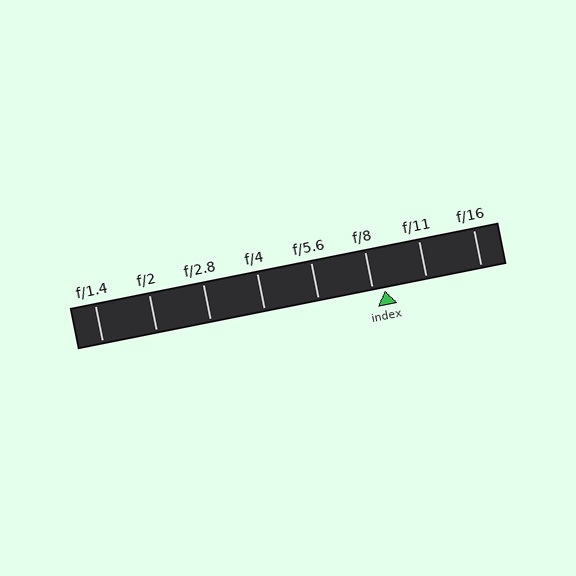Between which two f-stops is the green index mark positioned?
The index mark is between f/8 and f/11.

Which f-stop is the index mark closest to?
The index mark is closest to f/8.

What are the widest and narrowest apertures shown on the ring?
The widest aperture shown is f/1.4 and the narrowest is f/16.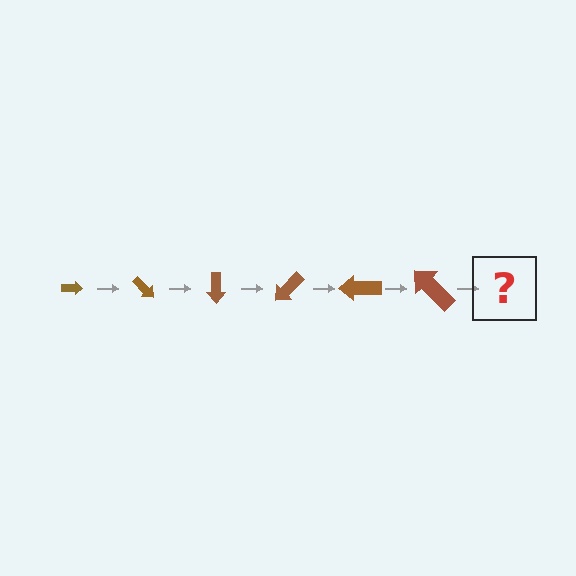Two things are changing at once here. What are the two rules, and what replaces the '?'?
The two rules are that the arrow grows larger each step and it rotates 45 degrees each step. The '?' should be an arrow, larger than the previous one and rotated 270 degrees from the start.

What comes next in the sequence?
The next element should be an arrow, larger than the previous one and rotated 270 degrees from the start.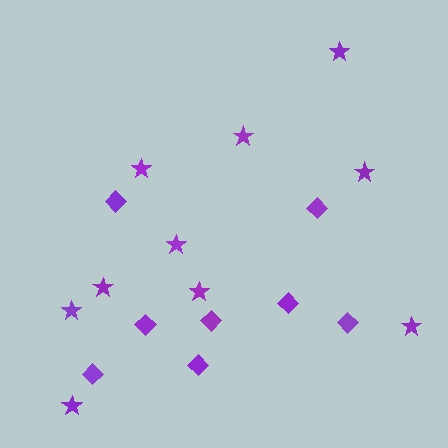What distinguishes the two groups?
There are 2 groups: one group of stars (10) and one group of diamonds (8).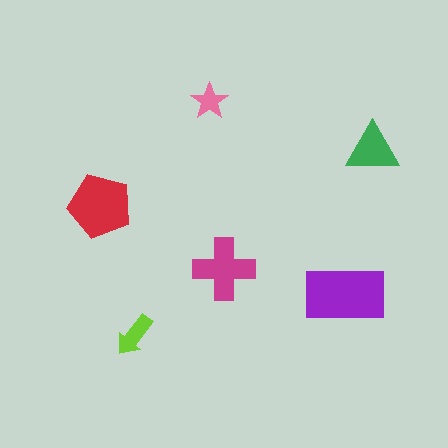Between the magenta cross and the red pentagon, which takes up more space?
The red pentagon.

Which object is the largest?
The purple rectangle.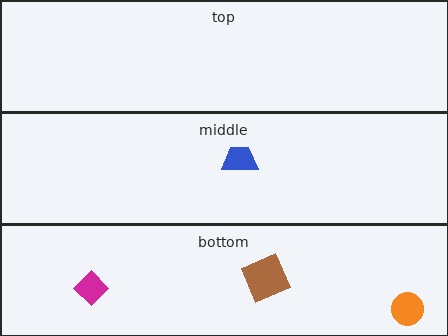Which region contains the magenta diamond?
The bottom region.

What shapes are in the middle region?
The blue trapezoid.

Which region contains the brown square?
The bottom region.